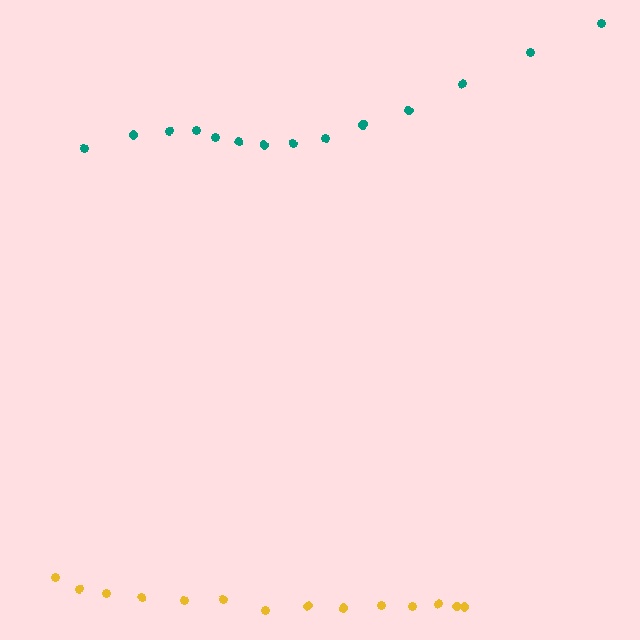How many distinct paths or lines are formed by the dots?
There are 2 distinct paths.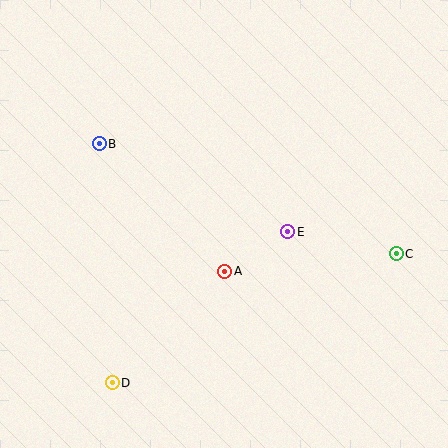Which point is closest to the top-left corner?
Point B is closest to the top-left corner.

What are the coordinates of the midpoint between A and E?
The midpoint between A and E is at (256, 251).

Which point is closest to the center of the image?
Point A at (225, 271) is closest to the center.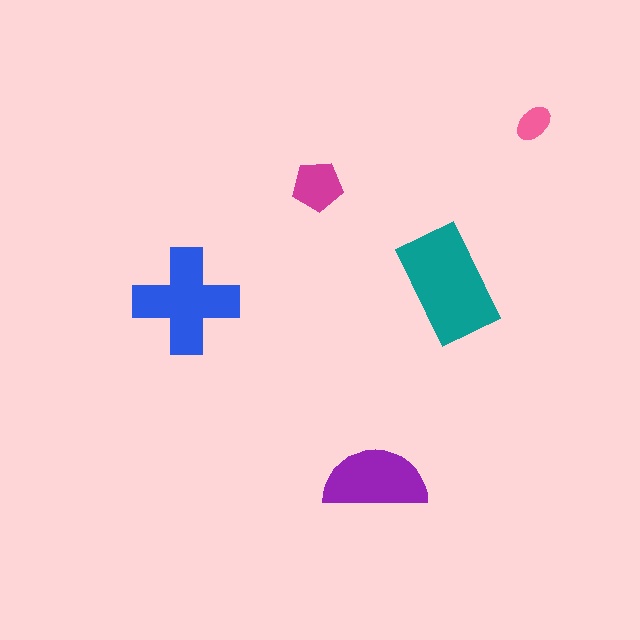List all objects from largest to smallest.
The teal rectangle, the blue cross, the purple semicircle, the magenta pentagon, the pink ellipse.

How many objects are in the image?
There are 5 objects in the image.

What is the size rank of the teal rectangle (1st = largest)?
1st.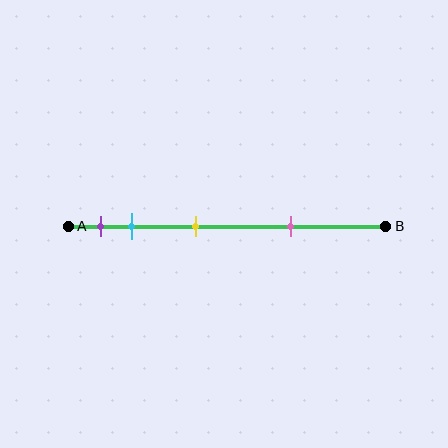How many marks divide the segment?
There are 4 marks dividing the segment.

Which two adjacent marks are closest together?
The purple and cyan marks are the closest adjacent pair.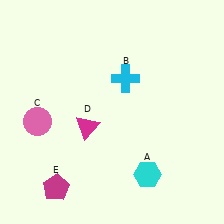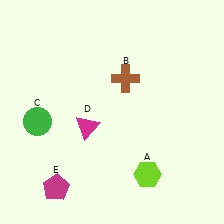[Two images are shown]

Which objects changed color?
A changed from cyan to lime. B changed from cyan to brown. C changed from pink to green.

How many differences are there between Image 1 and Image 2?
There are 3 differences between the two images.